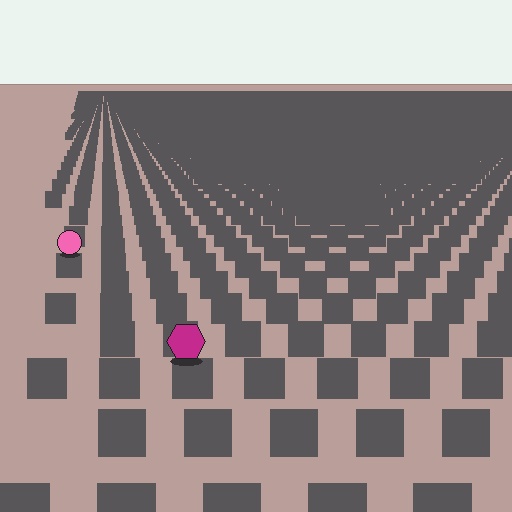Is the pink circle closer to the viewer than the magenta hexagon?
No. The magenta hexagon is closer — you can tell from the texture gradient: the ground texture is coarser near it.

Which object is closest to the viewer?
The magenta hexagon is closest. The texture marks near it are larger and more spread out.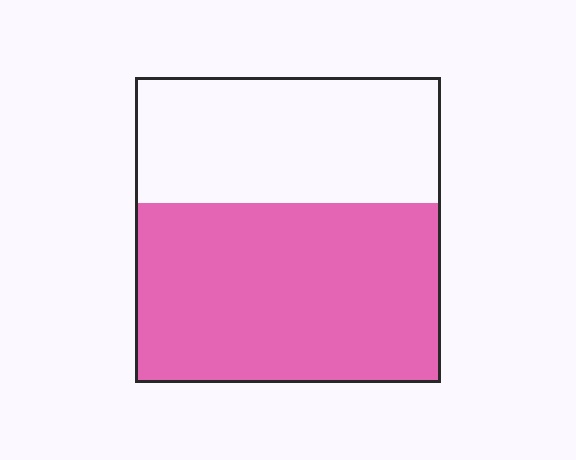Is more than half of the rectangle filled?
Yes.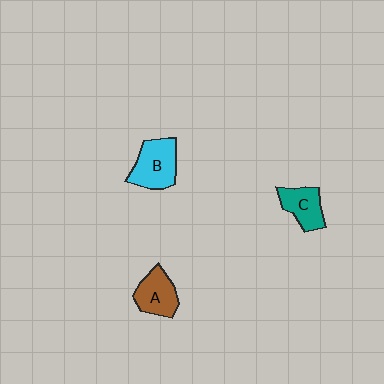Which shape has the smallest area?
Shape C (teal).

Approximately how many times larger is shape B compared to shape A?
Approximately 1.2 times.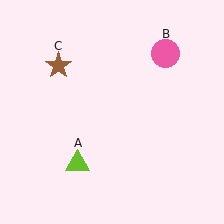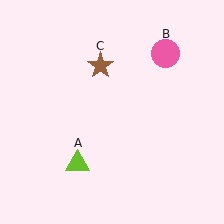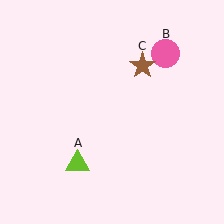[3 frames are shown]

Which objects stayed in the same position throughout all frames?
Lime triangle (object A) and pink circle (object B) remained stationary.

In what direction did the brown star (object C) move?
The brown star (object C) moved right.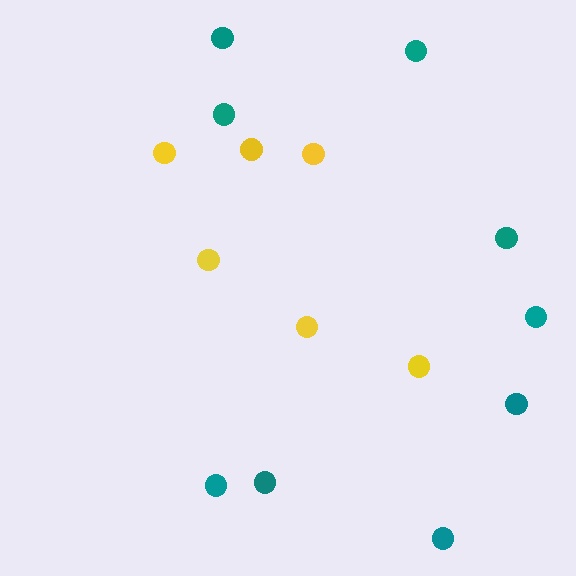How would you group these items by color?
There are 2 groups: one group of teal circles (9) and one group of yellow circles (6).